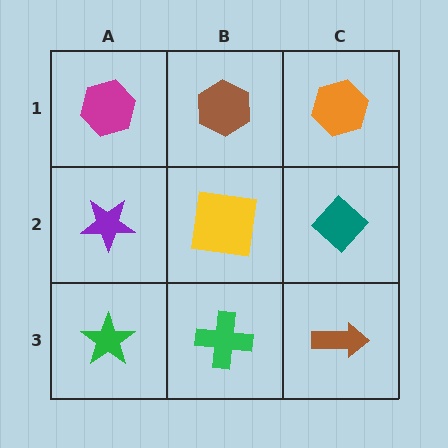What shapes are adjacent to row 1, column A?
A purple star (row 2, column A), a brown hexagon (row 1, column B).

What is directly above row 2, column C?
An orange hexagon.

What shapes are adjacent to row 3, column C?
A teal diamond (row 2, column C), a green cross (row 3, column B).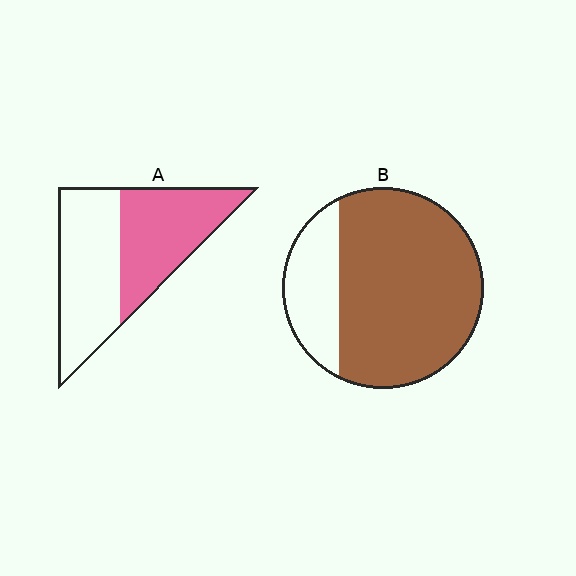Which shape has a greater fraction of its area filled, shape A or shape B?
Shape B.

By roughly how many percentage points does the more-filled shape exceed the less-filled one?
By roughly 30 percentage points (B over A).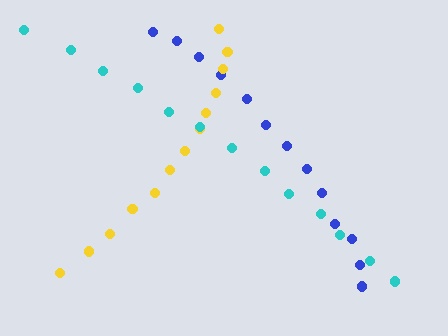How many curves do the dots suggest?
There are 3 distinct paths.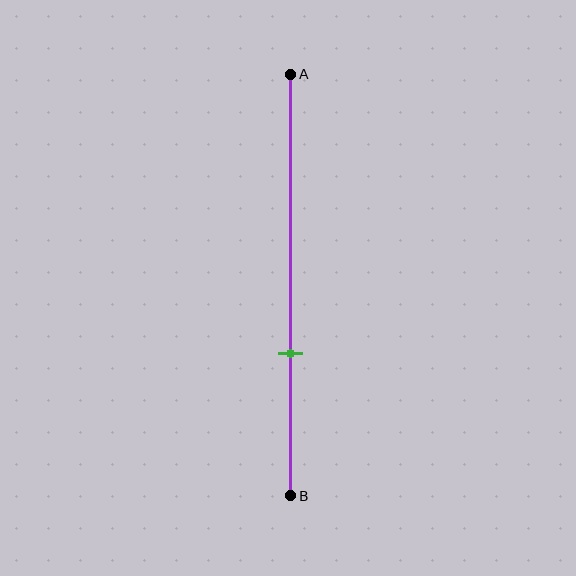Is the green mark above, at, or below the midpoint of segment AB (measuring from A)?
The green mark is below the midpoint of segment AB.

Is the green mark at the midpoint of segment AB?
No, the mark is at about 65% from A, not at the 50% midpoint.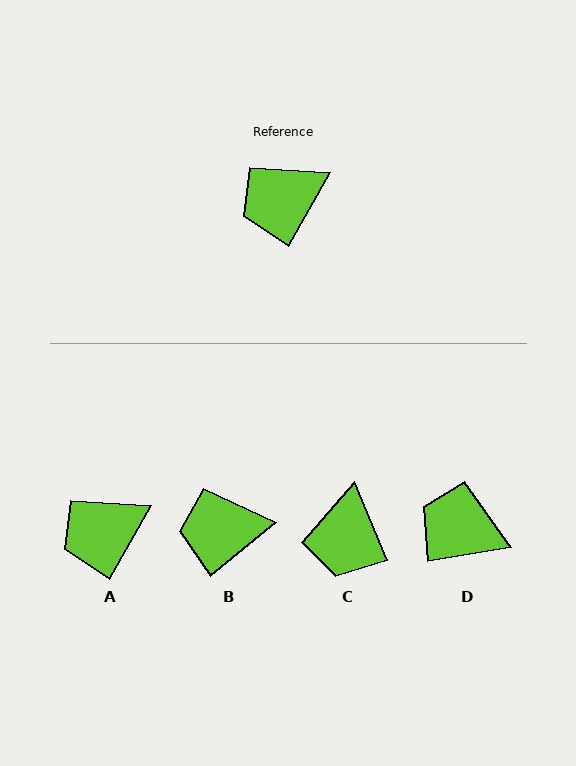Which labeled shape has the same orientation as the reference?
A.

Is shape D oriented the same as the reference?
No, it is off by about 52 degrees.